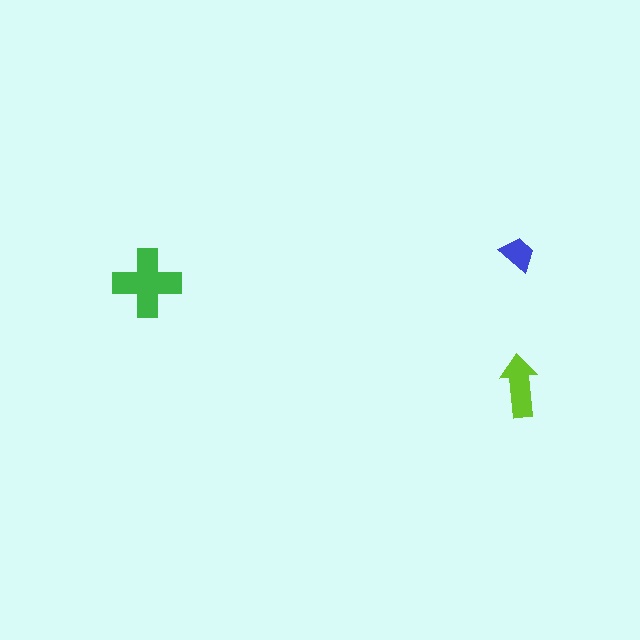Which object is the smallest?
The blue trapezoid.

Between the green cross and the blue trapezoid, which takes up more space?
The green cross.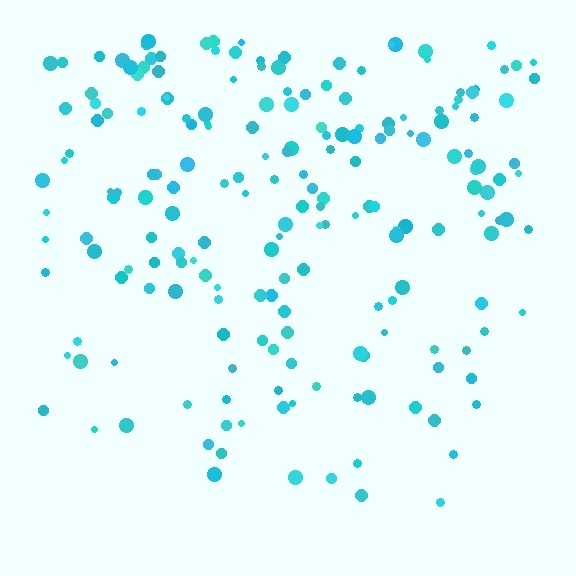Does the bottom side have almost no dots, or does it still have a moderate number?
Still a moderate number, just noticeably fewer than the top.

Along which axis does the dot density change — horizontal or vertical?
Vertical.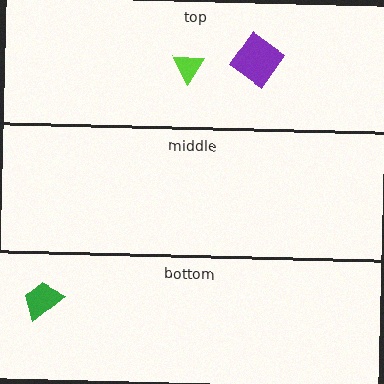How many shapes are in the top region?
2.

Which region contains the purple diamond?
The top region.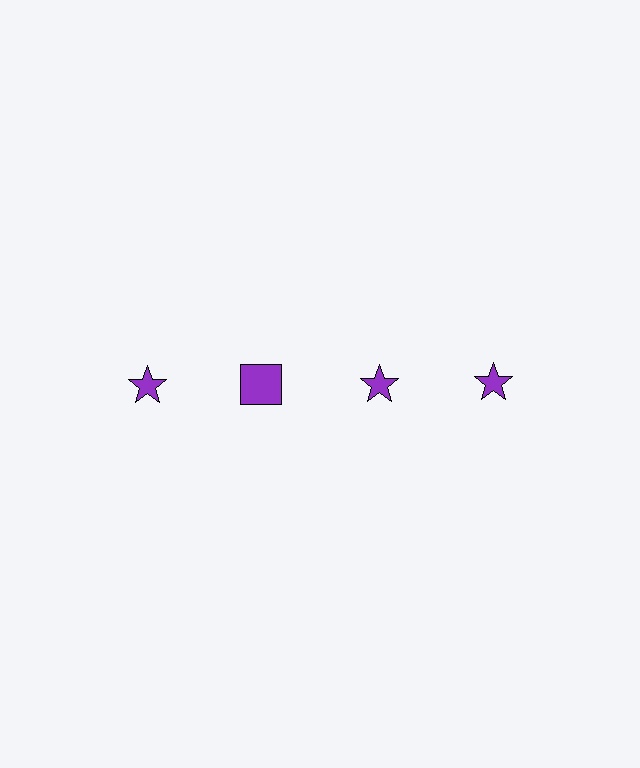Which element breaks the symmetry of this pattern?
The purple square in the top row, second from left column breaks the symmetry. All other shapes are purple stars.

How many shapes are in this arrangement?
There are 4 shapes arranged in a grid pattern.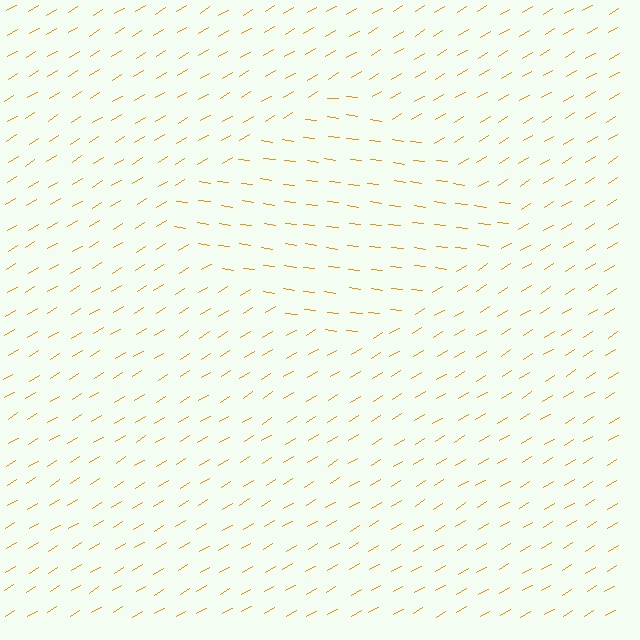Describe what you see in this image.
The image is filled with small orange line segments. A diamond region in the image has lines oriented differently from the surrounding lines, creating a visible texture boundary.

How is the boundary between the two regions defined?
The boundary is defined purely by a change in line orientation (approximately 38 degrees difference). All lines are the same color and thickness.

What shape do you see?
I see a diamond.